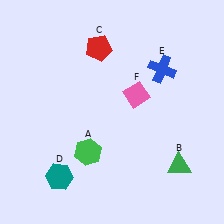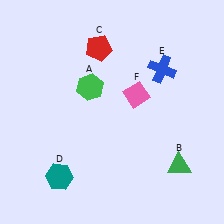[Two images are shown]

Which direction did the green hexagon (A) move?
The green hexagon (A) moved up.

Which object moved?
The green hexagon (A) moved up.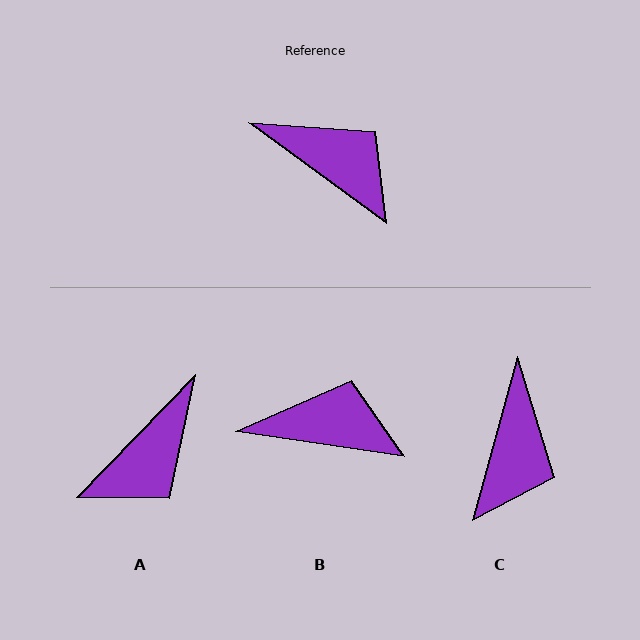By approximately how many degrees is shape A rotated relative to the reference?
Approximately 98 degrees clockwise.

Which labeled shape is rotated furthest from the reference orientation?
A, about 98 degrees away.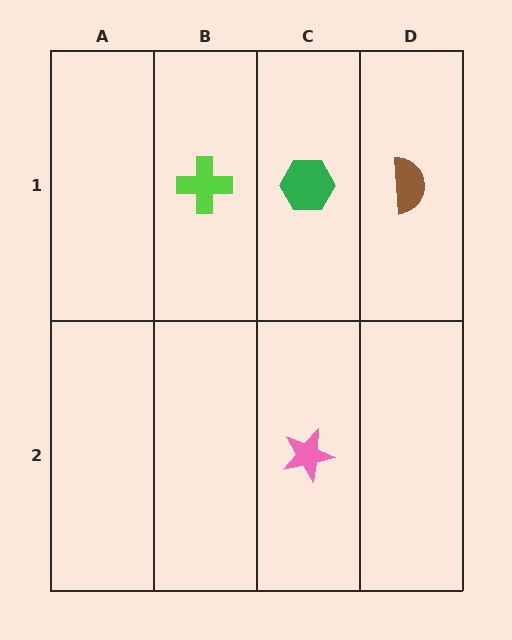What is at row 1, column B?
A lime cross.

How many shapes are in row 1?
3 shapes.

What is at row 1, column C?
A green hexagon.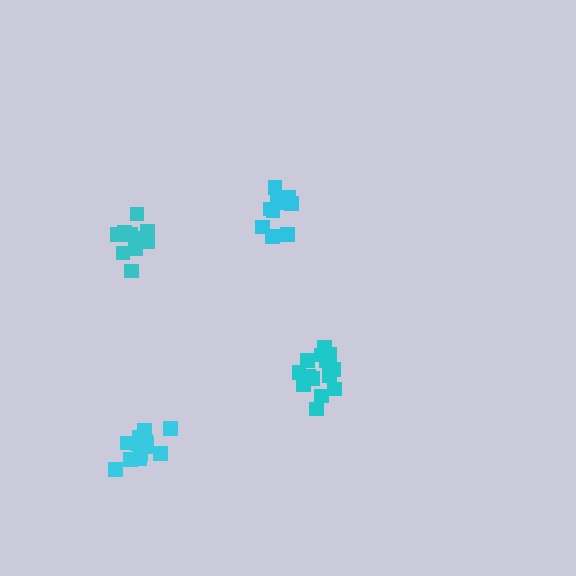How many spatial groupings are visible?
There are 4 spatial groupings.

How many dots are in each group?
Group 1: 15 dots, Group 2: 13 dots, Group 3: 10 dots, Group 4: 13 dots (51 total).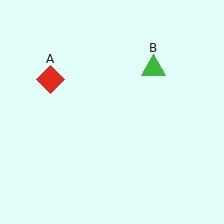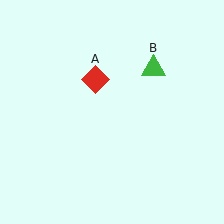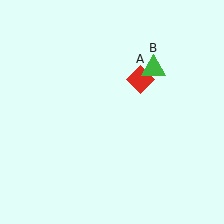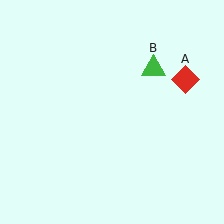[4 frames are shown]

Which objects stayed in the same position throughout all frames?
Green triangle (object B) remained stationary.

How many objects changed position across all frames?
1 object changed position: red diamond (object A).